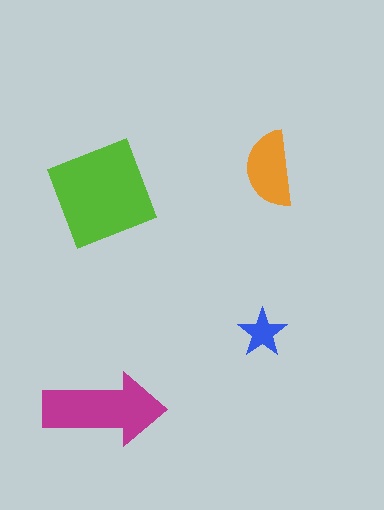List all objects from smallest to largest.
The blue star, the orange semicircle, the magenta arrow, the lime square.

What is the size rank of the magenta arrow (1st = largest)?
2nd.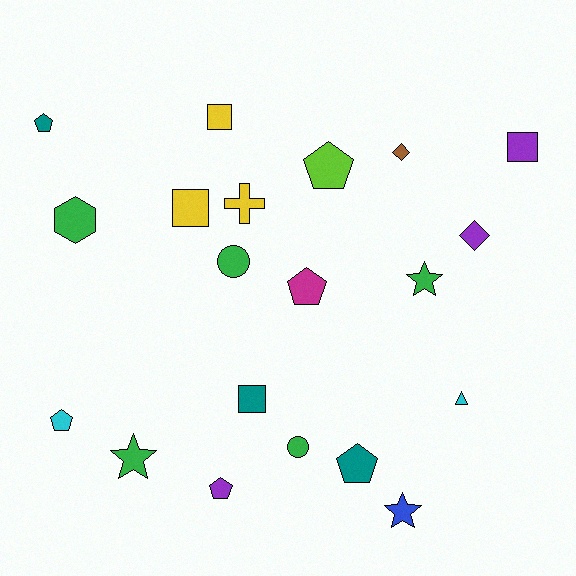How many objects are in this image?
There are 20 objects.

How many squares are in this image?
There are 4 squares.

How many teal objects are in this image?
There are 3 teal objects.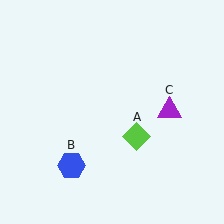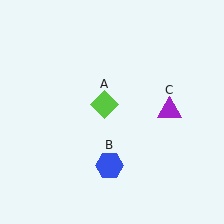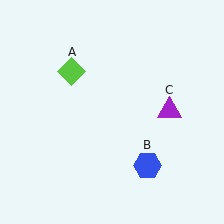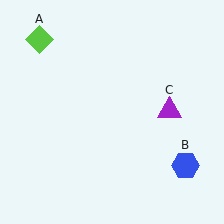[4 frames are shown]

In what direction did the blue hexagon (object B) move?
The blue hexagon (object B) moved right.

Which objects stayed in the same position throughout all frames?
Purple triangle (object C) remained stationary.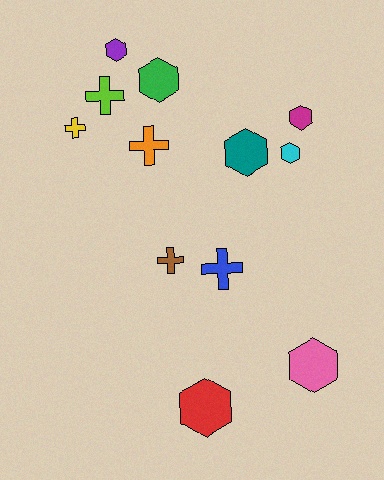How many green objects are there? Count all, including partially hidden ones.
There is 1 green object.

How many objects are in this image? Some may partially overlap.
There are 12 objects.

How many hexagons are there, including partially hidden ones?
There are 7 hexagons.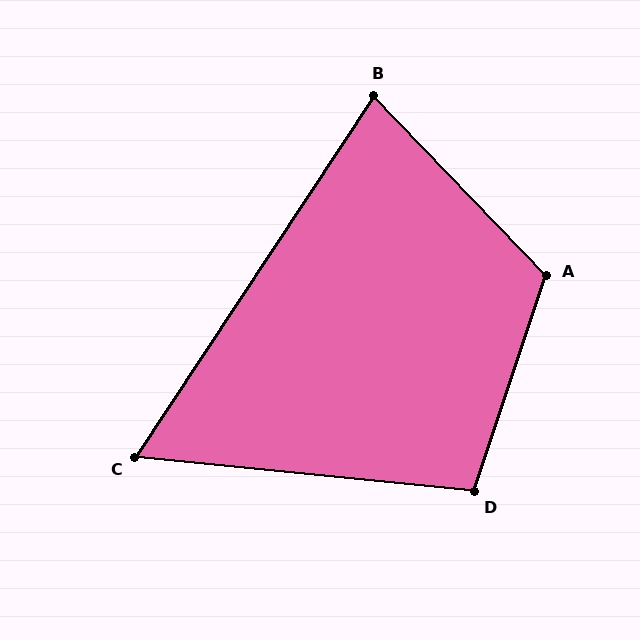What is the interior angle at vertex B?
Approximately 77 degrees (acute).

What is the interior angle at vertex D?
Approximately 103 degrees (obtuse).